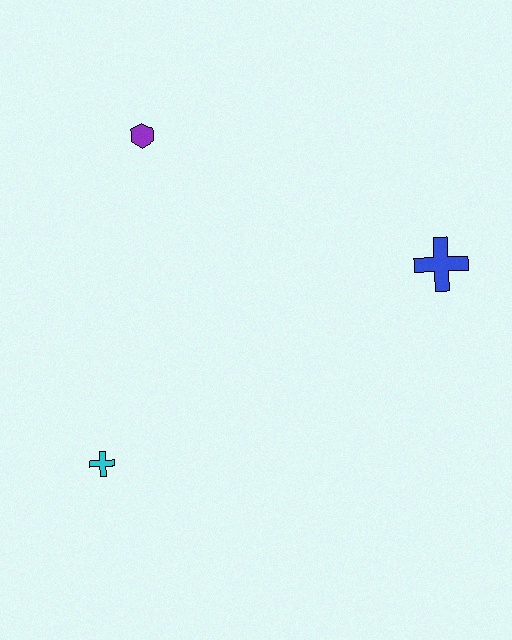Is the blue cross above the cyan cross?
Yes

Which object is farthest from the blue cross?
The cyan cross is farthest from the blue cross.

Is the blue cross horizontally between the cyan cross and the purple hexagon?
No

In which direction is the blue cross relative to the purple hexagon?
The blue cross is to the right of the purple hexagon.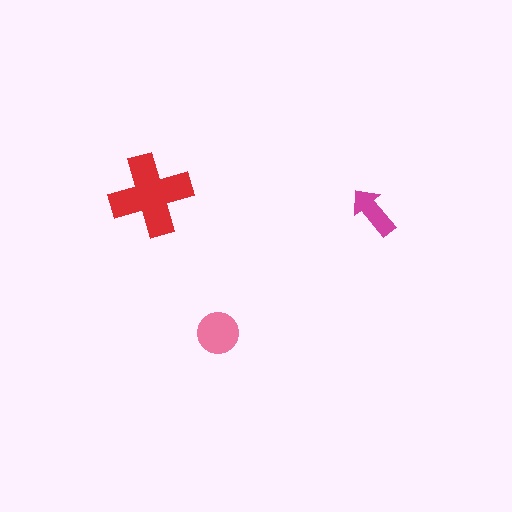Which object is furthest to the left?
The red cross is leftmost.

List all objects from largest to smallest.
The red cross, the pink circle, the magenta arrow.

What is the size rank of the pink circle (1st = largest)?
2nd.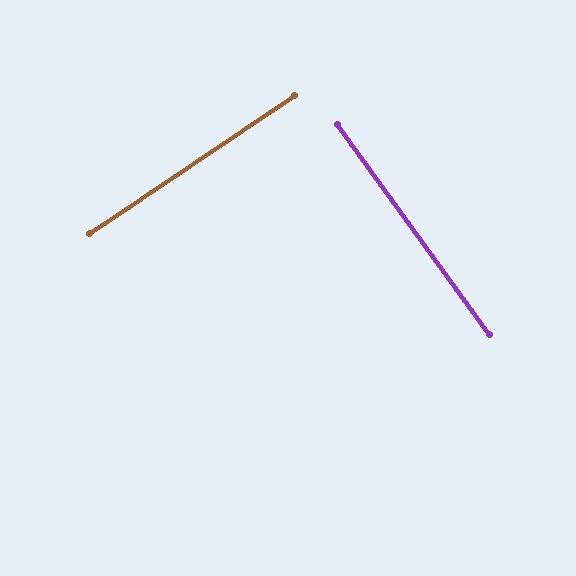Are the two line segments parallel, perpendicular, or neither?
Perpendicular — they meet at approximately 88°.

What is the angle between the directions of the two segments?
Approximately 88 degrees.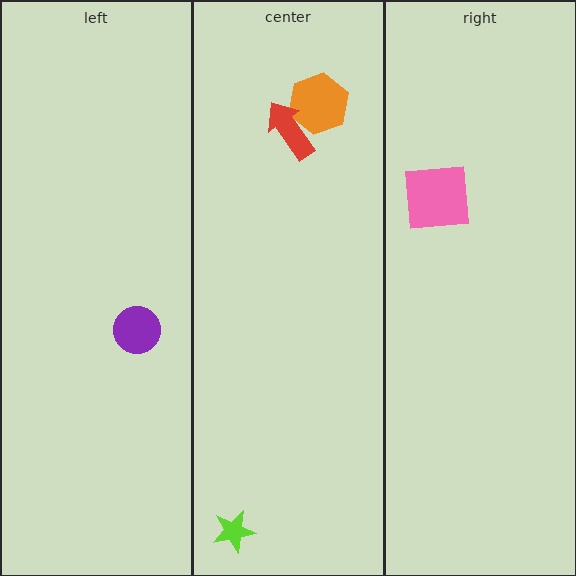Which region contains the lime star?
The center region.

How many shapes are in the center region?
3.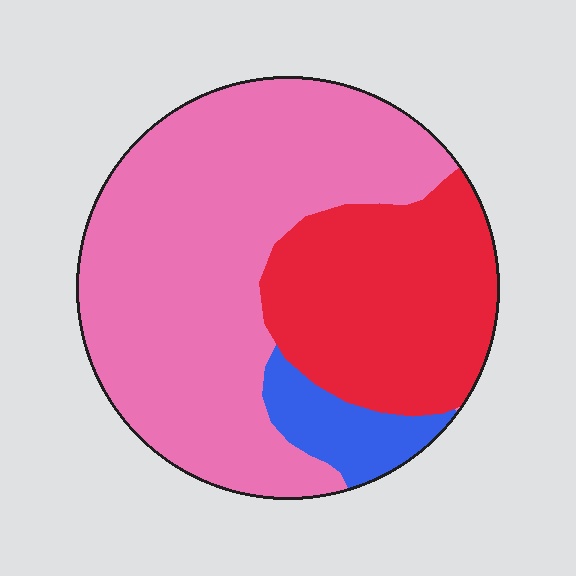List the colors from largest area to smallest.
From largest to smallest: pink, red, blue.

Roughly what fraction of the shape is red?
Red covers around 30% of the shape.